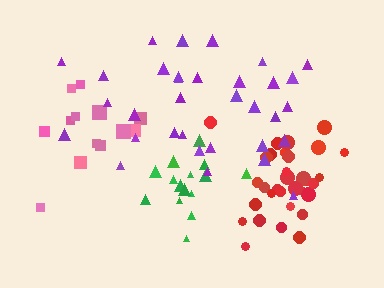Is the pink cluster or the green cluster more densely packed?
Green.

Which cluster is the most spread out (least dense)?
Pink.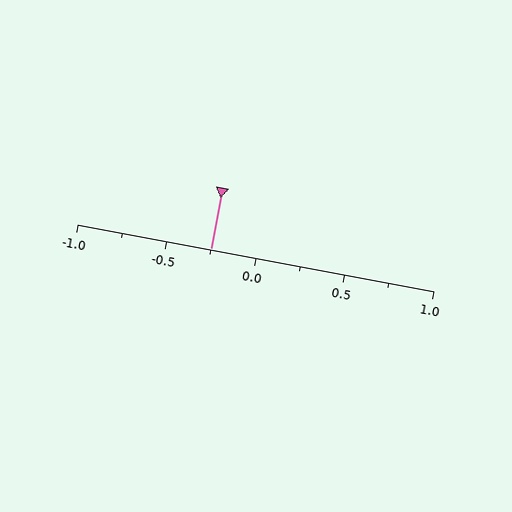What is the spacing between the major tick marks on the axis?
The major ticks are spaced 0.5 apart.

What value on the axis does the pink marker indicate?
The marker indicates approximately -0.25.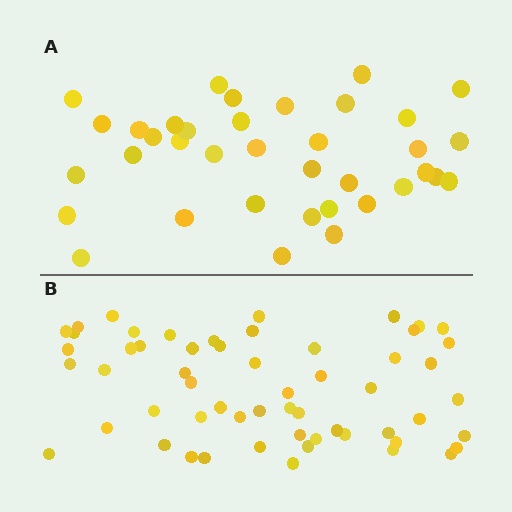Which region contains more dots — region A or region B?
Region B (the bottom region) has more dots.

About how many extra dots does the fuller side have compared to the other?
Region B has approximately 20 more dots than region A.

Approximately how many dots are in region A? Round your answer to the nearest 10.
About 40 dots. (The exact count is 37, which rounds to 40.)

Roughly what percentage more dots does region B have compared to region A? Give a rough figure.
About 55% more.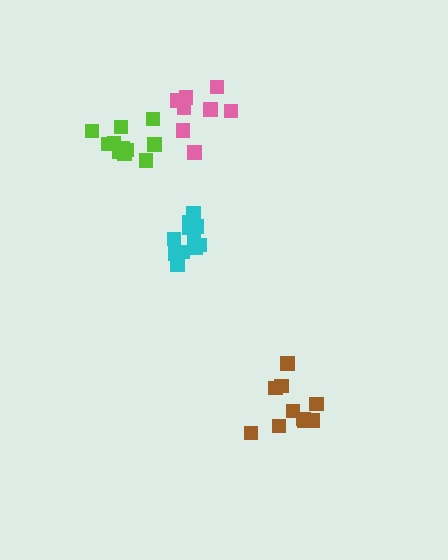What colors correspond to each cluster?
The clusters are colored: lime, pink, brown, cyan.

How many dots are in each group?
Group 1: 11 dots, Group 2: 8 dots, Group 3: 10 dots, Group 4: 11 dots (40 total).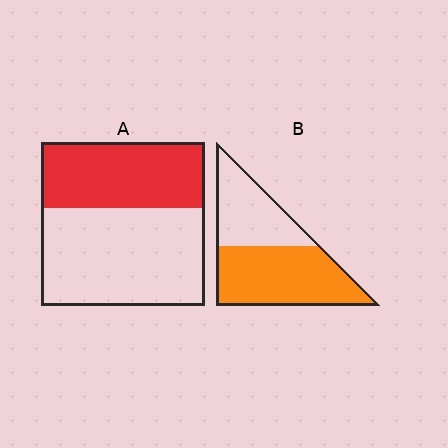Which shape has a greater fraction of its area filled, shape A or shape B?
Shape B.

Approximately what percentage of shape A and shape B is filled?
A is approximately 40% and B is approximately 60%.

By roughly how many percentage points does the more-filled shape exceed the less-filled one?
By roughly 20 percentage points (B over A).